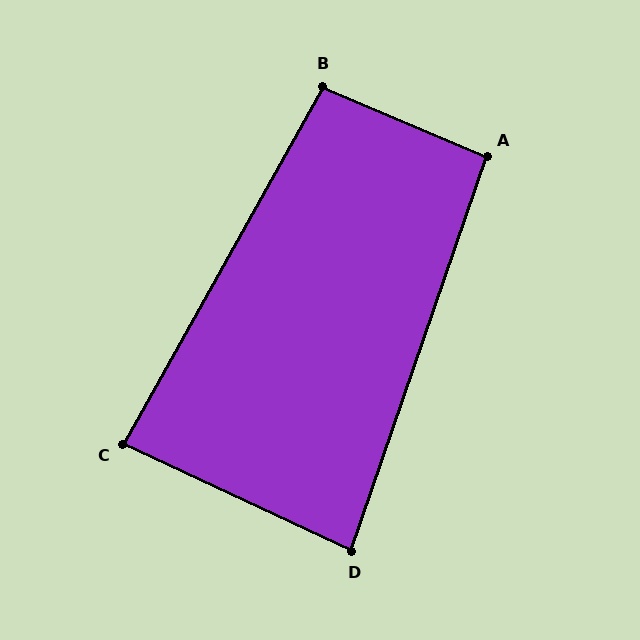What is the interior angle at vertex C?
Approximately 86 degrees (approximately right).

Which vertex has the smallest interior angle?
D, at approximately 84 degrees.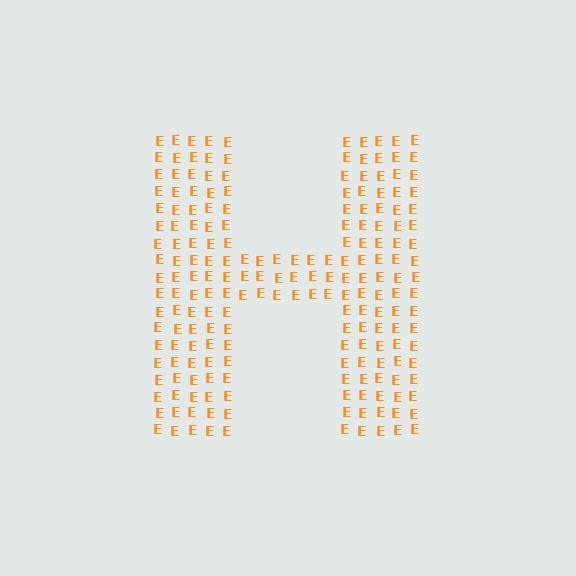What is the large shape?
The large shape is the letter H.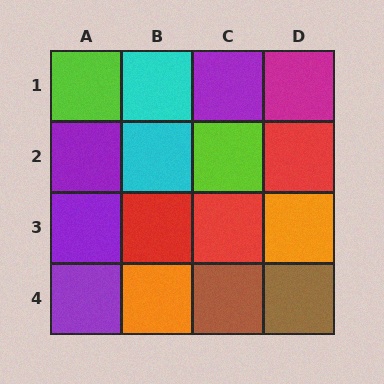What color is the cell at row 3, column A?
Purple.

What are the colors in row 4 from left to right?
Purple, orange, brown, brown.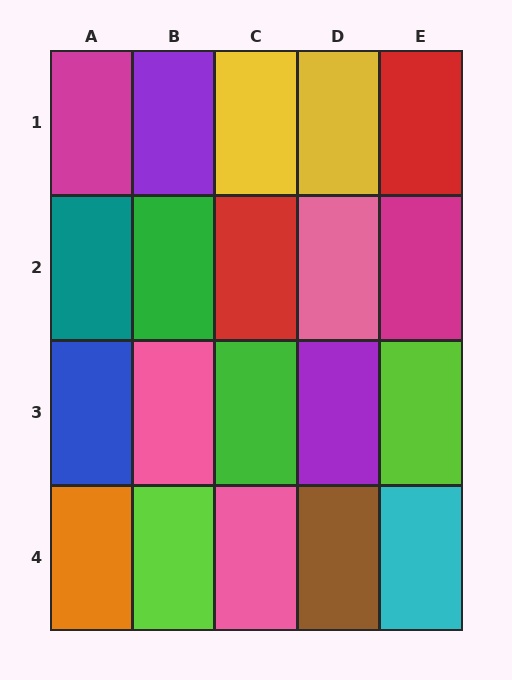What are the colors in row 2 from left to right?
Teal, green, red, pink, magenta.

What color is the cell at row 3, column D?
Purple.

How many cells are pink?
3 cells are pink.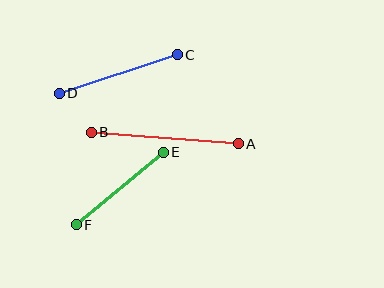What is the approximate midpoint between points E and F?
The midpoint is at approximately (120, 188) pixels.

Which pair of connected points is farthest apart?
Points A and B are farthest apart.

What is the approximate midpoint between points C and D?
The midpoint is at approximately (118, 74) pixels.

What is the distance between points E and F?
The distance is approximately 113 pixels.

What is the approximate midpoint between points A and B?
The midpoint is at approximately (165, 138) pixels.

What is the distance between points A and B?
The distance is approximately 148 pixels.